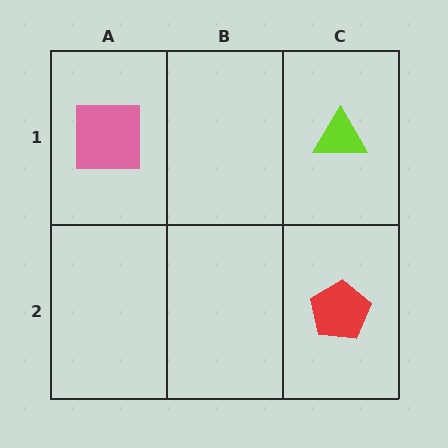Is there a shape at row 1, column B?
No, that cell is empty.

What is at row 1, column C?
A lime triangle.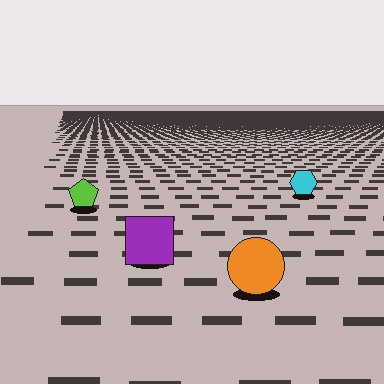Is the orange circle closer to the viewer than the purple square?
Yes. The orange circle is closer — you can tell from the texture gradient: the ground texture is coarser near it.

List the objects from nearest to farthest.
From nearest to farthest: the orange circle, the purple square, the lime pentagon, the cyan hexagon.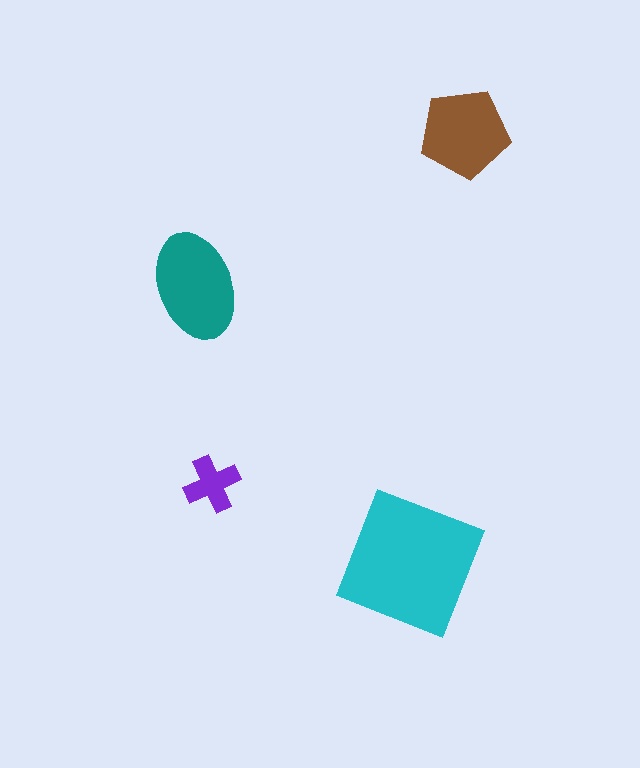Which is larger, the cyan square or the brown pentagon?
The cyan square.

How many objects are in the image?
There are 4 objects in the image.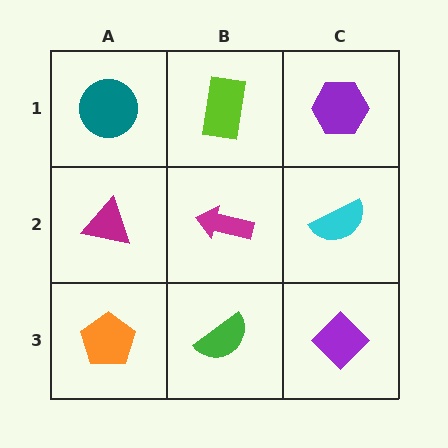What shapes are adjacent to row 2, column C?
A purple hexagon (row 1, column C), a purple diamond (row 3, column C), a magenta arrow (row 2, column B).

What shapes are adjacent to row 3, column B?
A magenta arrow (row 2, column B), an orange pentagon (row 3, column A), a purple diamond (row 3, column C).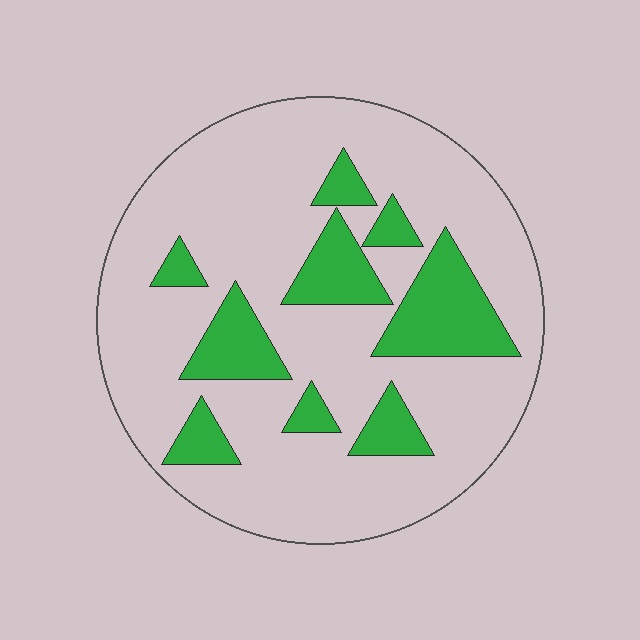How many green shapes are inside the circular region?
9.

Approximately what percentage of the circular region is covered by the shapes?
Approximately 20%.